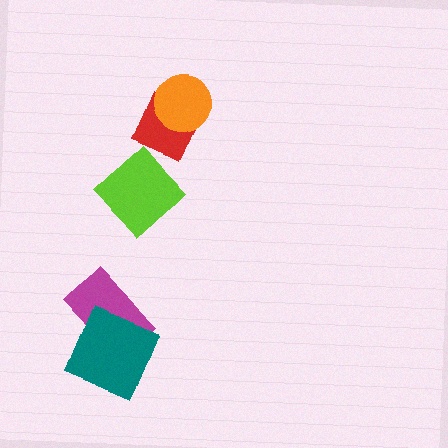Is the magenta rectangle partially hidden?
Yes, it is partially covered by another shape.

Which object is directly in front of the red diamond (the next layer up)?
The lime diamond is directly in front of the red diamond.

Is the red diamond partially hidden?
Yes, it is partially covered by another shape.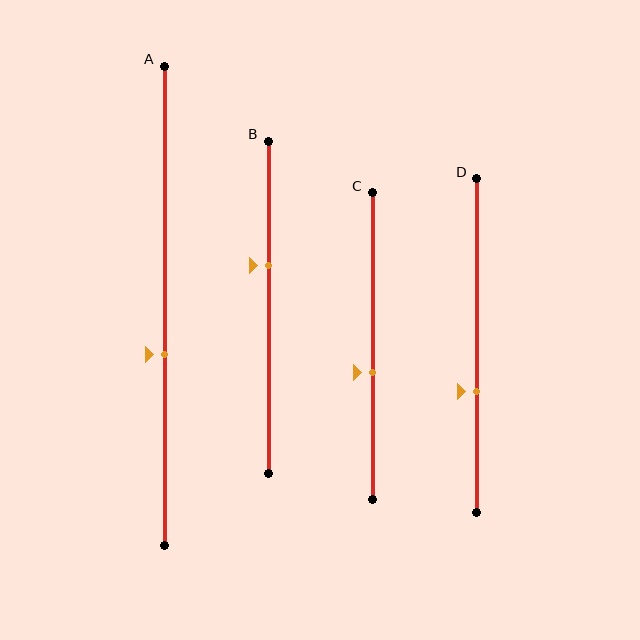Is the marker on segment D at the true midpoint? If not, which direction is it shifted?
No, the marker on segment D is shifted downward by about 14% of the segment length.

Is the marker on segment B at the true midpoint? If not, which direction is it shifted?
No, the marker on segment B is shifted upward by about 12% of the segment length.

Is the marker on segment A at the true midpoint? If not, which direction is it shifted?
No, the marker on segment A is shifted downward by about 10% of the segment length.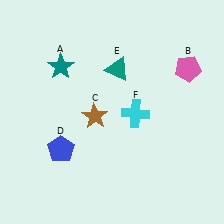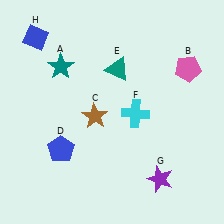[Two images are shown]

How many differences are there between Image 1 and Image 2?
There are 2 differences between the two images.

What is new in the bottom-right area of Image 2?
A purple star (G) was added in the bottom-right area of Image 2.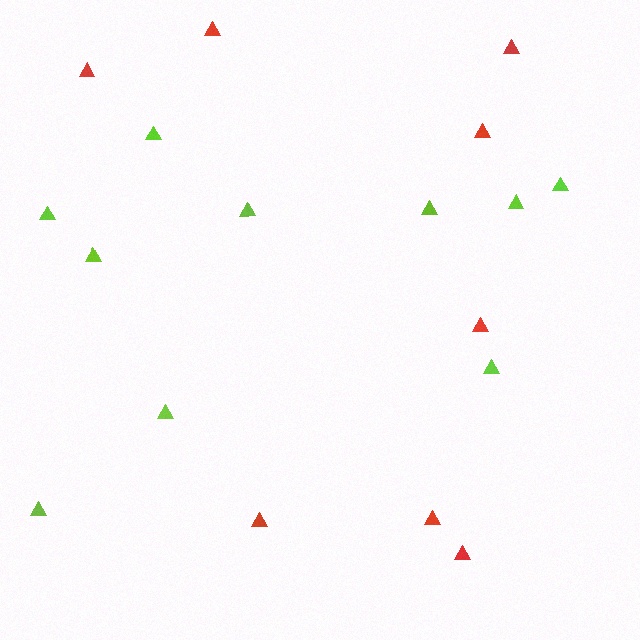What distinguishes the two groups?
There are 2 groups: one group of red triangles (8) and one group of lime triangles (10).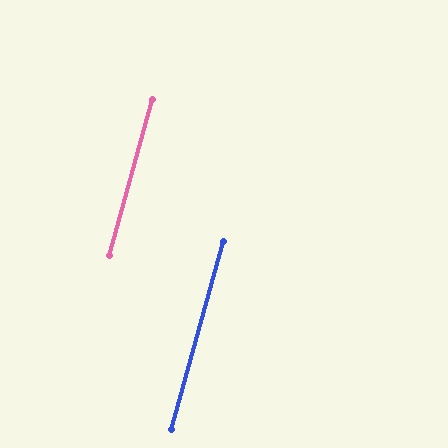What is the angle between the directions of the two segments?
Approximately 0 degrees.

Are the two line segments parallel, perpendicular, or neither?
Parallel — their directions differ by only 0.2°.